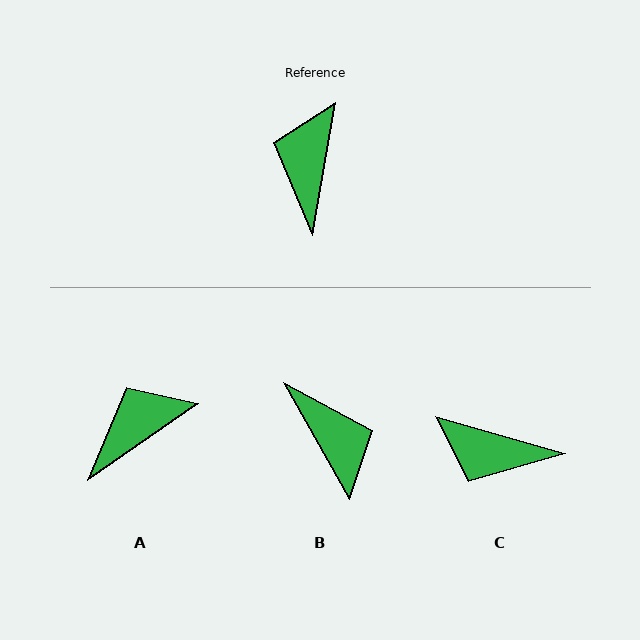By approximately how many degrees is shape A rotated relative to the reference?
Approximately 46 degrees clockwise.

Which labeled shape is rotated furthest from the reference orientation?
B, about 141 degrees away.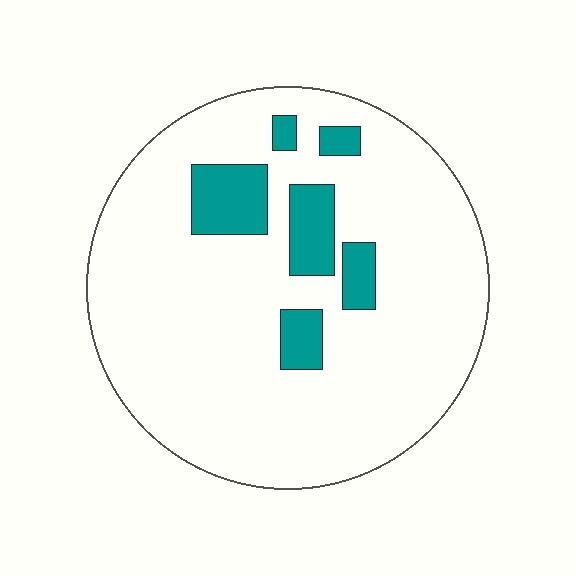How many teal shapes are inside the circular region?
6.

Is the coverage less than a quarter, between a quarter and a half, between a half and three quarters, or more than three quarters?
Less than a quarter.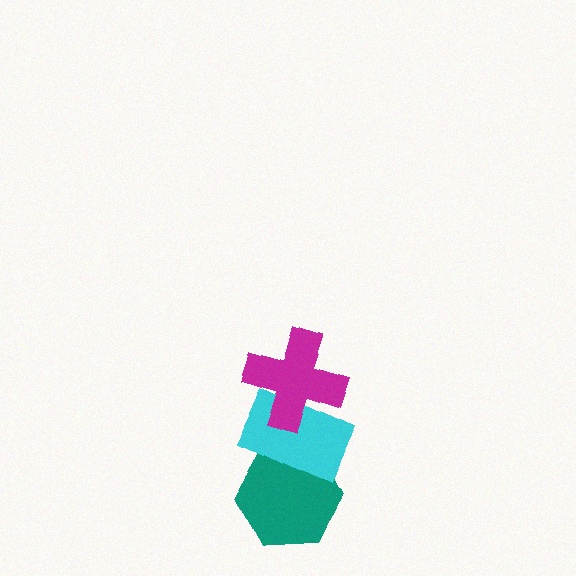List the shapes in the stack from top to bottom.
From top to bottom: the magenta cross, the cyan rectangle, the teal hexagon.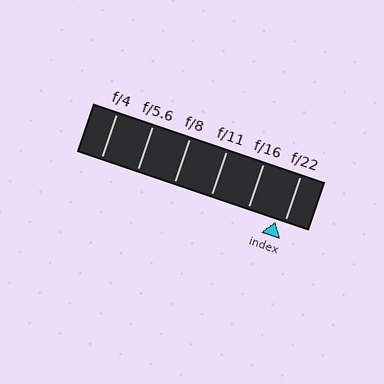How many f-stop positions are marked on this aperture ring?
There are 6 f-stop positions marked.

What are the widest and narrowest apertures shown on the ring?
The widest aperture shown is f/4 and the narrowest is f/22.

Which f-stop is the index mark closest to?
The index mark is closest to f/22.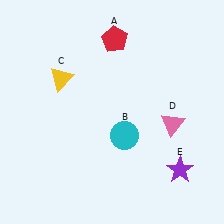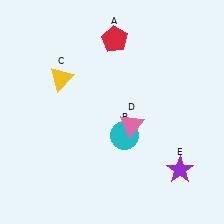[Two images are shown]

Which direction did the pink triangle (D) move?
The pink triangle (D) moved left.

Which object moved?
The pink triangle (D) moved left.